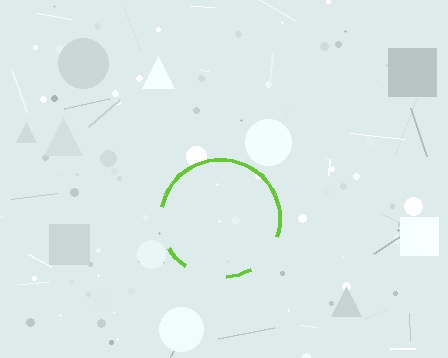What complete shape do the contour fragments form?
The contour fragments form a circle.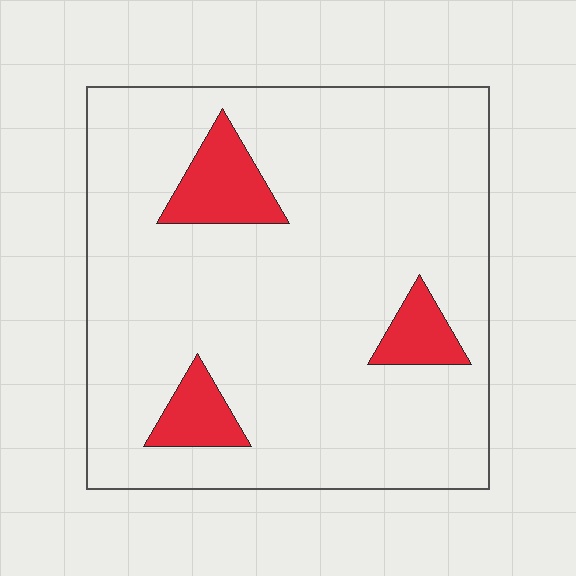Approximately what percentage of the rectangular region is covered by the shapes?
Approximately 10%.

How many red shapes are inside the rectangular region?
3.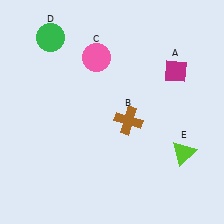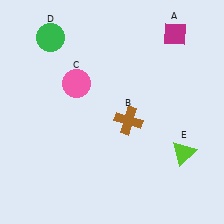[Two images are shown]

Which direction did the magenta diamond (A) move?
The magenta diamond (A) moved up.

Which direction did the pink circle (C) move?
The pink circle (C) moved down.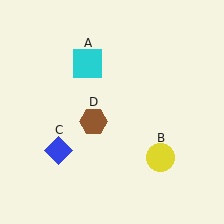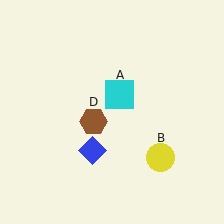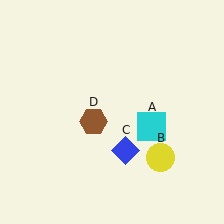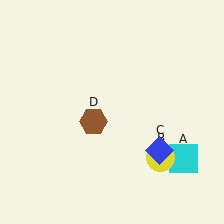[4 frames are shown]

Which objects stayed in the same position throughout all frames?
Yellow circle (object B) and brown hexagon (object D) remained stationary.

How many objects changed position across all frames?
2 objects changed position: cyan square (object A), blue diamond (object C).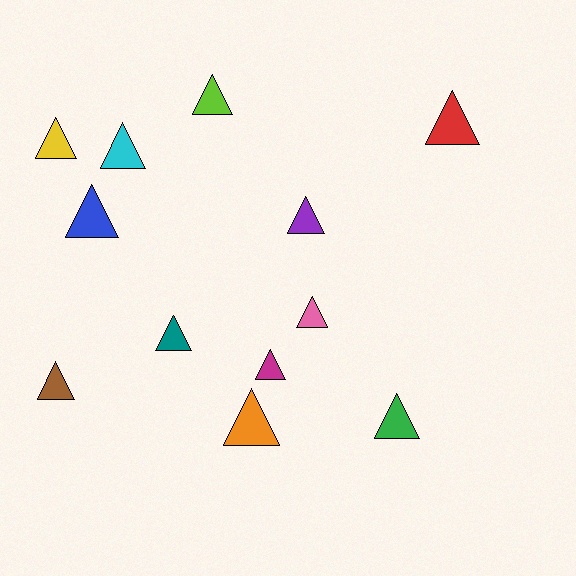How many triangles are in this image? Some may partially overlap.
There are 12 triangles.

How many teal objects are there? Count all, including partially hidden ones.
There is 1 teal object.